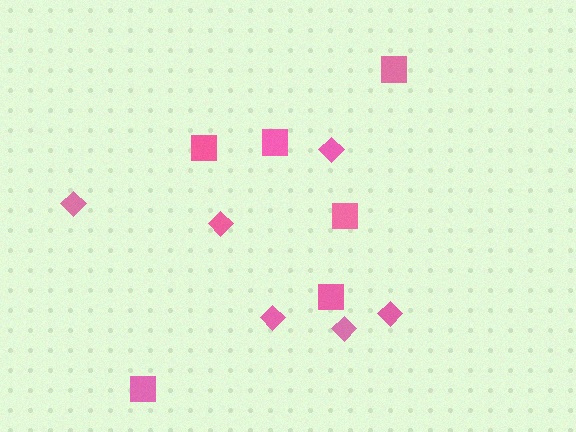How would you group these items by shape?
There are 2 groups: one group of diamonds (6) and one group of squares (6).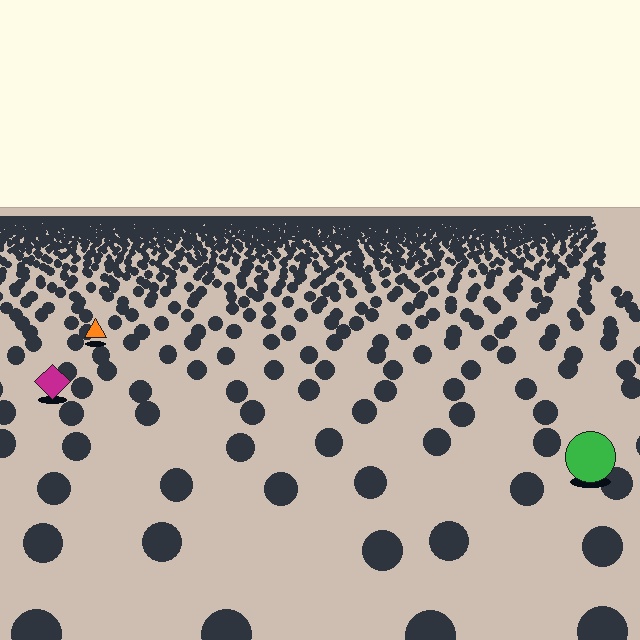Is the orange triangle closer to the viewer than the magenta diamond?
No. The magenta diamond is closer — you can tell from the texture gradient: the ground texture is coarser near it.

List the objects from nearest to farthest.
From nearest to farthest: the green circle, the magenta diamond, the orange triangle.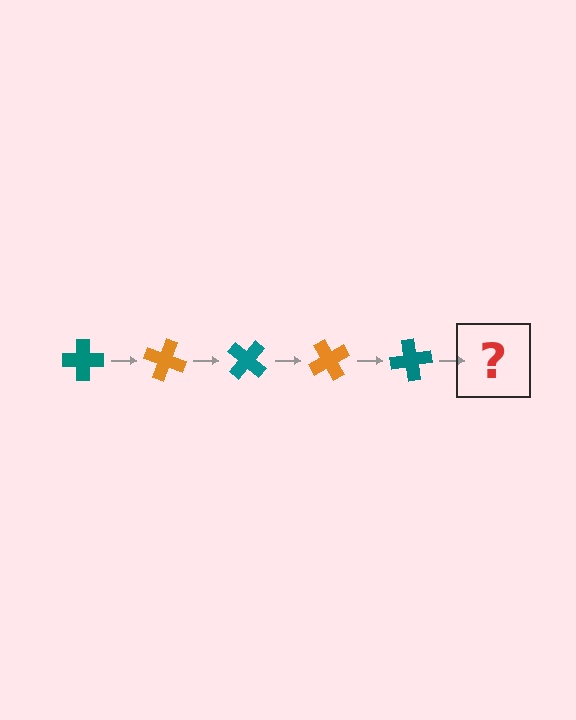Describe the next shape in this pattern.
It should be an orange cross, rotated 100 degrees from the start.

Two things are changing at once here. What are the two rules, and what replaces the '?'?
The two rules are that it rotates 20 degrees each step and the color cycles through teal and orange. The '?' should be an orange cross, rotated 100 degrees from the start.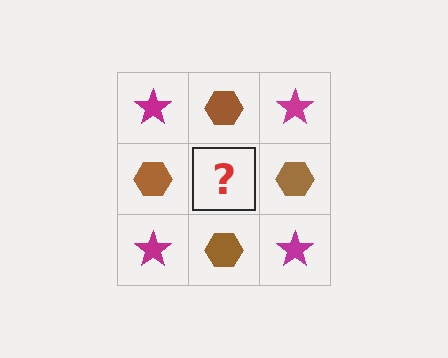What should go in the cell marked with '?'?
The missing cell should contain a magenta star.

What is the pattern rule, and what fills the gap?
The rule is that it alternates magenta star and brown hexagon in a checkerboard pattern. The gap should be filled with a magenta star.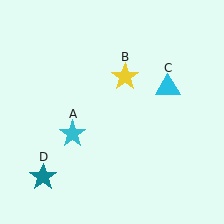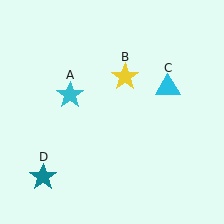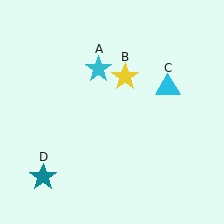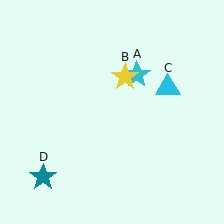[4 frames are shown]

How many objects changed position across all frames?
1 object changed position: cyan star (object A).